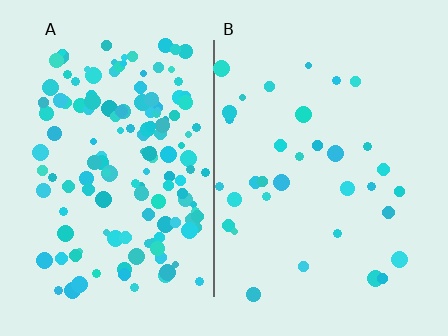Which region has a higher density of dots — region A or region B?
A (the left).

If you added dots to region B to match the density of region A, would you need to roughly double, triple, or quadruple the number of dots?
Approximately quadruple.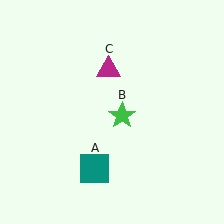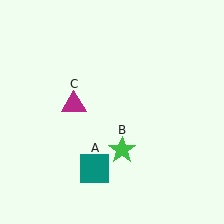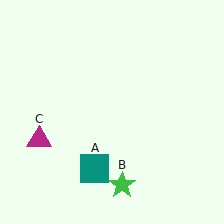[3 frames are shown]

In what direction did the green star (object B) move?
The green star (object B) moved down.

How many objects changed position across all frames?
2 objects changed position: green star (object B), magenta triangle (object C).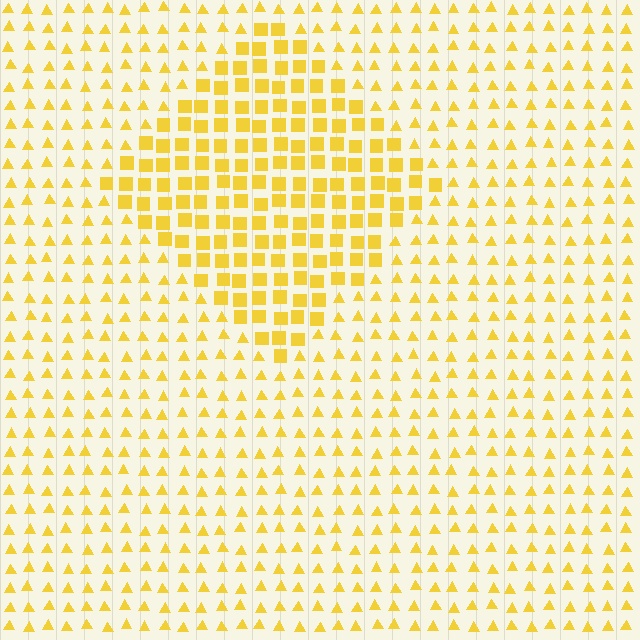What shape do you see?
I see a diamond.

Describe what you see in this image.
The image is filled with small yellow elements arranged in a uniform grid. A diamond-shaped region contains squares, while the surrounding area contains triangles. The boundary is defined purely by the change in element shape.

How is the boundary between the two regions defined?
The boundary is defined by a change in element shape: squares inside vs. triangles outside. All elements share the same color and spacing.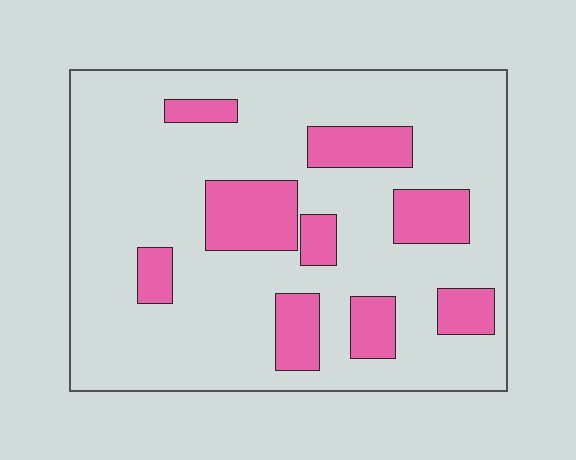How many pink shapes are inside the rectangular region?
9.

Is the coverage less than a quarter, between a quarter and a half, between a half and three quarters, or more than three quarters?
Less than a quarter.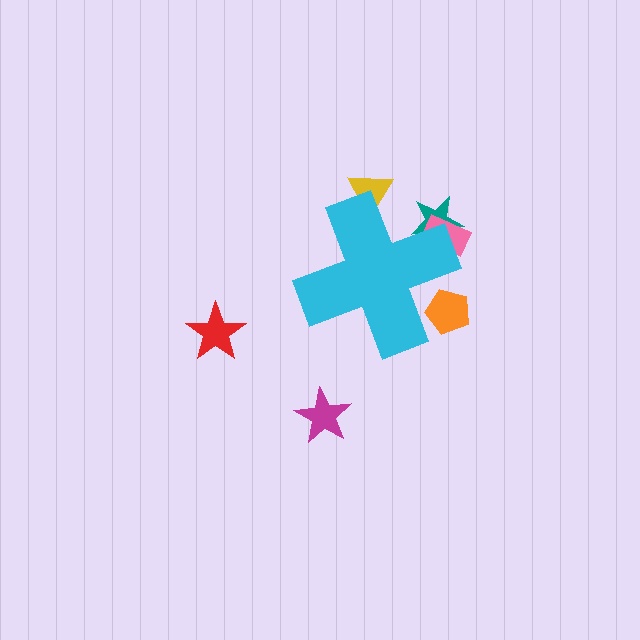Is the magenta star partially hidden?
No, the magenta star is fully visible.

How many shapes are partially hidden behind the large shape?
4 shapes are partially hidden.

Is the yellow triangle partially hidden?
Yes, the yellow triangle is partially hidden behind the cyan cross.